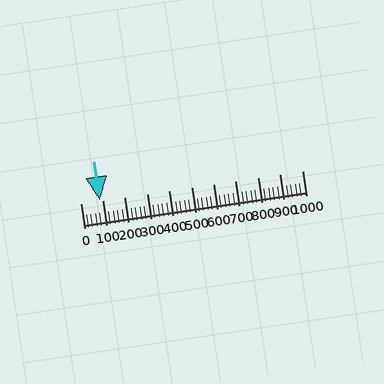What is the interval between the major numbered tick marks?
The major tick marks are spaced 100 units apart.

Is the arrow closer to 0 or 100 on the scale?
The arrow is closer to 100.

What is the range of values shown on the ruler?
The ruler shows values from 0 to 1000.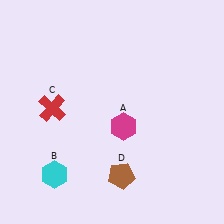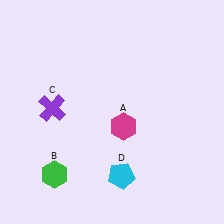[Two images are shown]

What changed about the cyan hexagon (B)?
In Image 1, B is cyan. In Image 2, it changed to green.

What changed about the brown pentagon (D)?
In Image 1, D is brown. In Image 2, it changed to cyan.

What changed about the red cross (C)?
In Image 1, C is red. In Image 2, it changed to purple.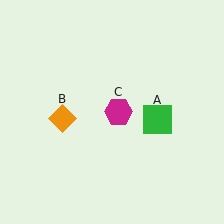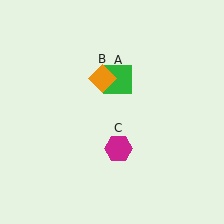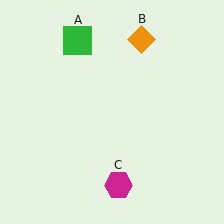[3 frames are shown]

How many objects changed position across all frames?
3 objects changed position: green square (object A), orange diamond (object B), magenta hexagon (object C).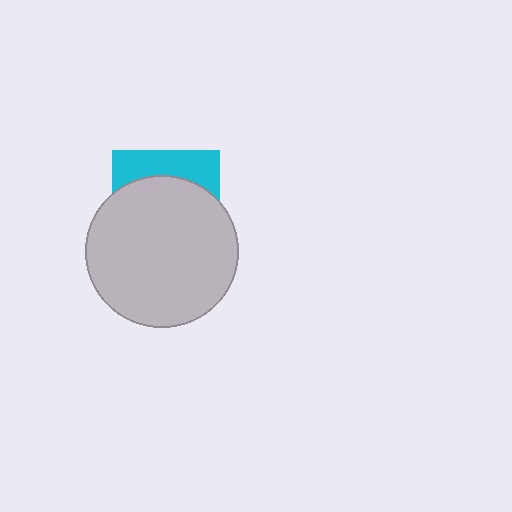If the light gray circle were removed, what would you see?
You would see the complete cyan square.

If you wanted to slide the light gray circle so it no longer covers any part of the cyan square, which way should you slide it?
Slide it down — that is the most direct way to separate the two shapes.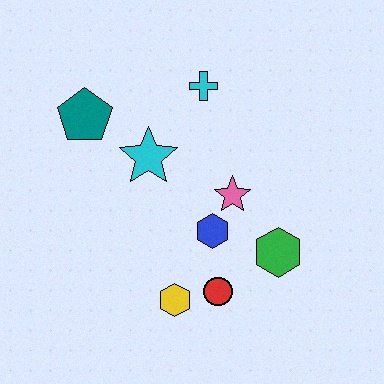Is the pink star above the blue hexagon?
Yes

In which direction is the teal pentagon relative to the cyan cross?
The teal pentagon is to the left of the cyan cross.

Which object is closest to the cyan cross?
The cyan star is closest to the cyan cross.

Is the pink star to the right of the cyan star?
Yes